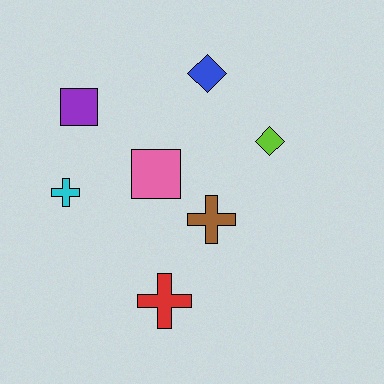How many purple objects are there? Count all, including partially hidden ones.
There is 1 purple object.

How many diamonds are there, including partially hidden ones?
There are 2 diamonds.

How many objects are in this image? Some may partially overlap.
There are 7 objects.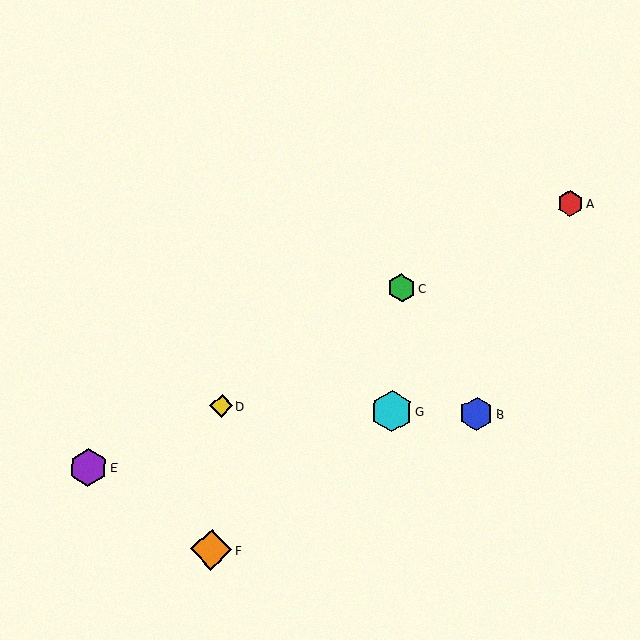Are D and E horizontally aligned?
No, D is at y≈406 and E is at y≈467.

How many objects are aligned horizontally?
3 objects (B, D, G) are aligned horizontally.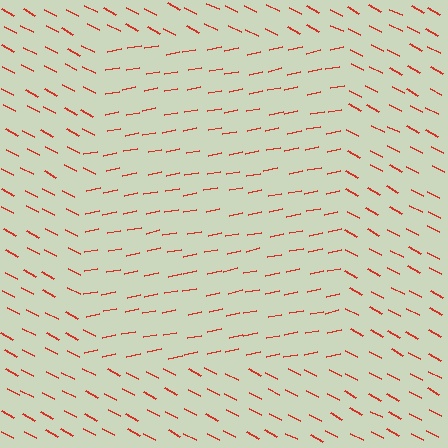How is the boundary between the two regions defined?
The boundary is defined purely by a change in line orientation (approximately 39 degrees difference). All lines are the same color and thickness.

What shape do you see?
I see a rectangle.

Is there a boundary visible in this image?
Yes, there is a texture boundary formed by a change in line orientation.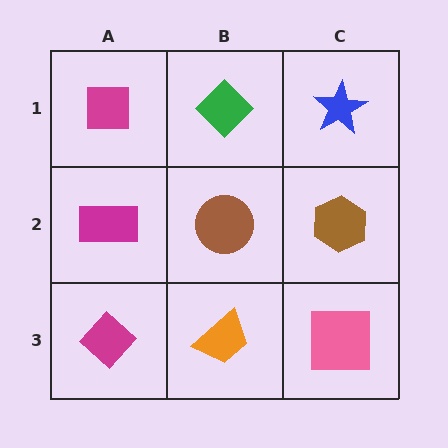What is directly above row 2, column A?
A magenta square.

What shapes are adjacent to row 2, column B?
A green diamond (row 1, column B), an orange trapezoid (row 3, column B), a magenta rectangle (row 2, column A), a brown hexagon (row 2, column C).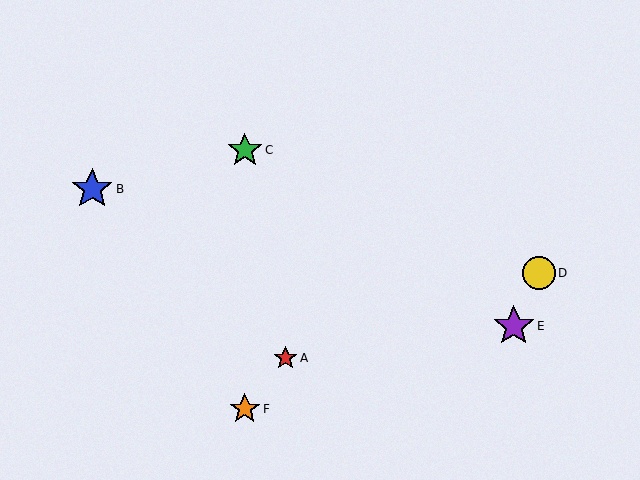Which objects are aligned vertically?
Objects C, F are aligned vertically.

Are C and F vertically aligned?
Yes, both are at x≈245.